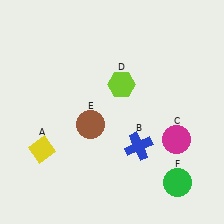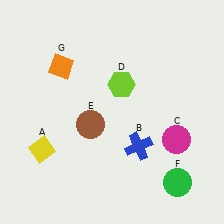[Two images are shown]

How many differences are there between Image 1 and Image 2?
There is 1 difference between the two images.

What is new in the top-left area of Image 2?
An orange diamond (G) was added in the top-left area of Image 2.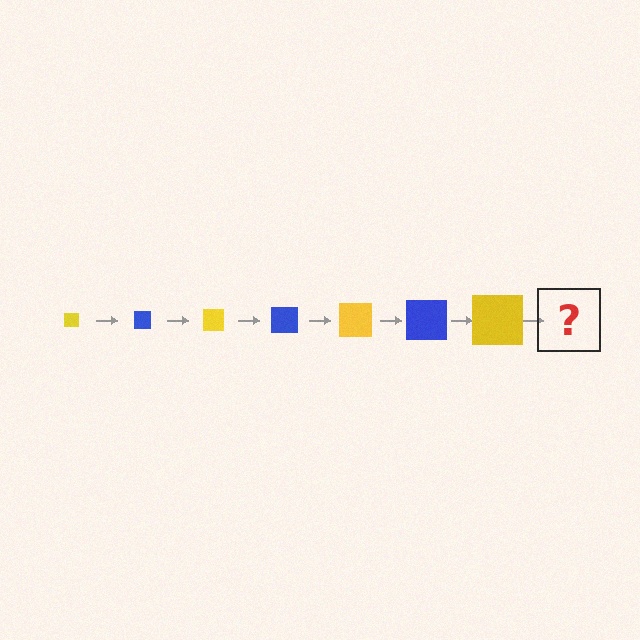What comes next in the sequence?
The next element should be a blue square, larger than the previous one.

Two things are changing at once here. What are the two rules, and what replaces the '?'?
The two rules are that the square grows larger each step and the color cycles through yellow and blue. The '?' should be a blue square, larger than the previous one.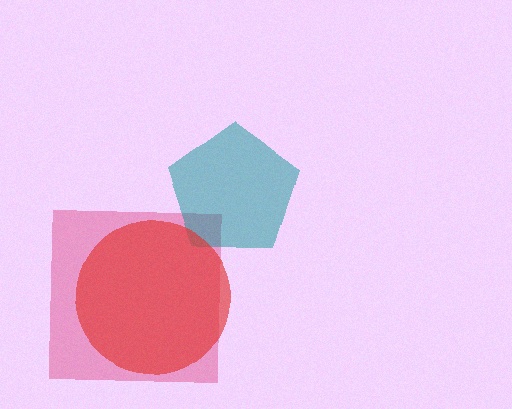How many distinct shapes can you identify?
There are 3 distinct shapes: a pink square, a teal pentagon, a red circle.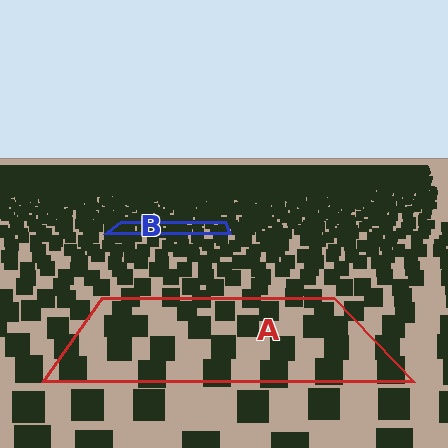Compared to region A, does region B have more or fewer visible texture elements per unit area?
Region B has more texture elements per unit area — they are packed more densely because it is farther away.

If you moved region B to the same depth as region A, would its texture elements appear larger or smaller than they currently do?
They would appear larger. At a closer depth, the same texture elements are projected at a bigger on-screen size.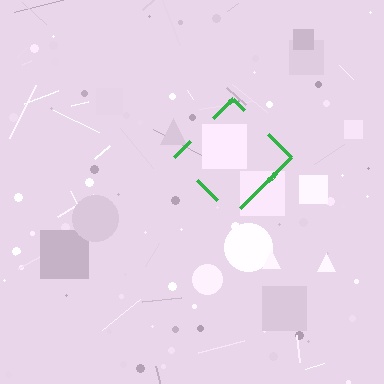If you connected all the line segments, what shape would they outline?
They would outline a diamond.